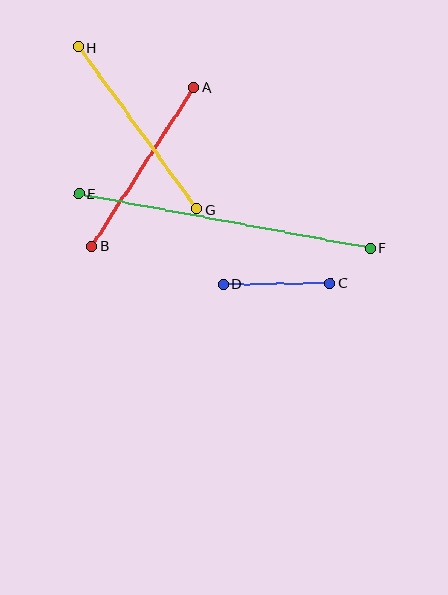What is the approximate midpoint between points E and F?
The midpoint is at approximately (225, 221) pixels.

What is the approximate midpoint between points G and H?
The midpoint is at approximately (138, 128) pixels.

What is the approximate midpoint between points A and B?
The midpoint is at approximately (143, 167) pixels.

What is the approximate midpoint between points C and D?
The midpoint is at approximately (277, 284) pixels.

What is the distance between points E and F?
The distance is approximately 297 pixels.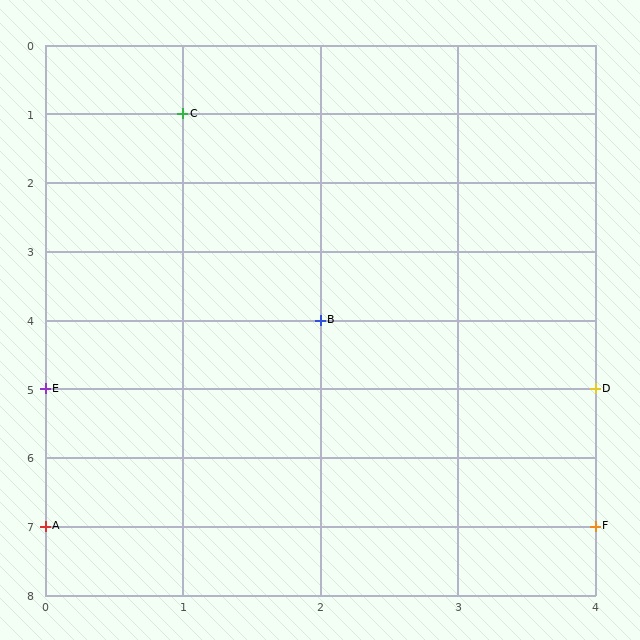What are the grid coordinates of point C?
Point C is at grid coordinates (1, 1).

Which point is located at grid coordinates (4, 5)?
Point D is at (4, 5).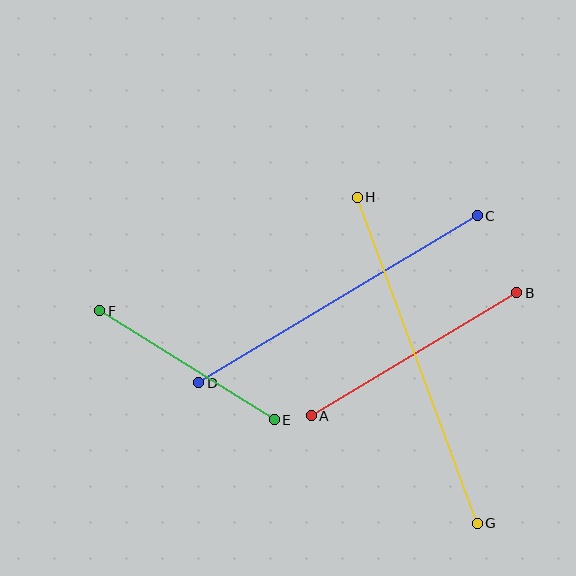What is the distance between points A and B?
The distance is approximately 239 pixels.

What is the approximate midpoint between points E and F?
The midpoint is at approximately (187, 365) pixels.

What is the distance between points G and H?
The distance is approximately 347 pixels.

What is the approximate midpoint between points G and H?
The midpoint is at approximately (417, 360) pixels.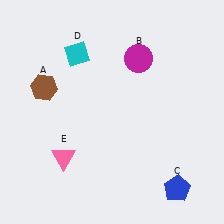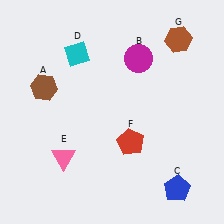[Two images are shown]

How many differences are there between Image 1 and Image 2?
There are 2 differences between the two images.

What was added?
A red pentagon (F), a brown hexagon (G) were added in Image 2.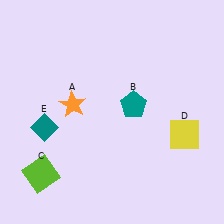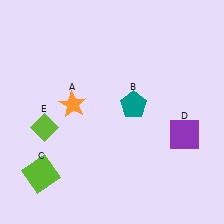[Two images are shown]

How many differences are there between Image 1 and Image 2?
There are 2 differences between the two images.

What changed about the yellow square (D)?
In Image 1, D is yellow. In Image 2, it changed to purple.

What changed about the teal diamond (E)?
In Image 1, E is teal. In Image 2, it changed to lime.